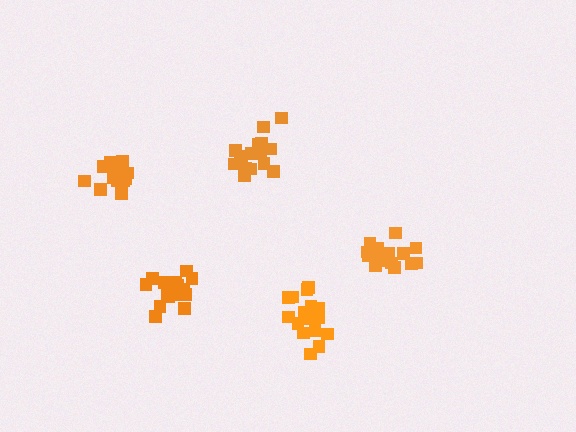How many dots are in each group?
Group 1: 20 dots, Group 2: 16 dots, Group 3: 18 dots, Group 4: 16 dots, Group 5: 19 dots (89 total).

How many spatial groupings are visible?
There are 5 spatial groupings.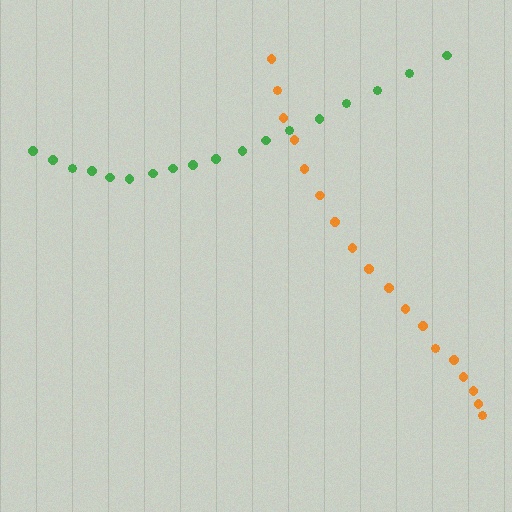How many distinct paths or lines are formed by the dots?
There are 2 distinct paths.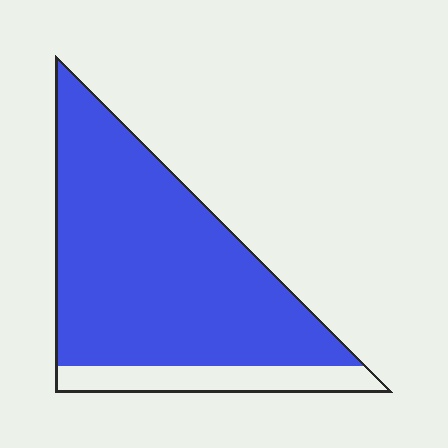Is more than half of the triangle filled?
Yes.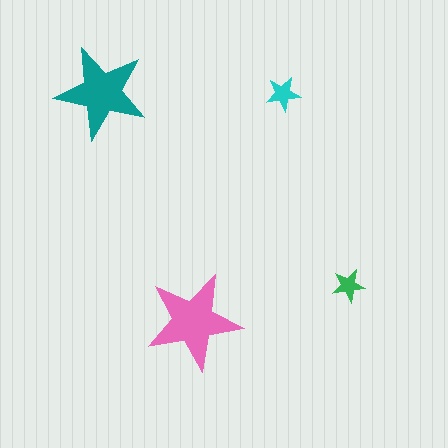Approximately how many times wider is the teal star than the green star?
About 3 times wider.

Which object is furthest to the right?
The green star is rightmost.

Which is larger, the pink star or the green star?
The pink one.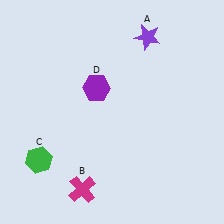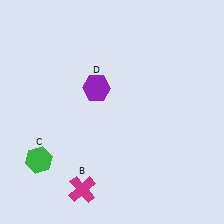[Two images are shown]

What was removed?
The purple star (A) was removed in Image 2.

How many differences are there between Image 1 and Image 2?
There is 1 difference between the two images.